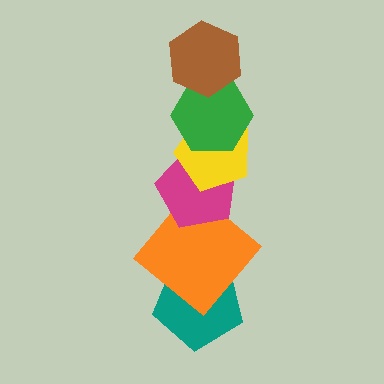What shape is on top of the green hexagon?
The brown hexagon is on top of the green hexagon.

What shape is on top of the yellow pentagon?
The green hexagon is on top of the yellow pentagon.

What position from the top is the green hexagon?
The green hexagon is 2nd from the top.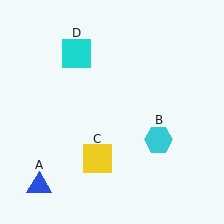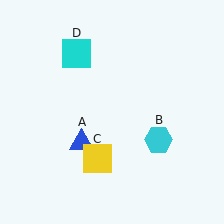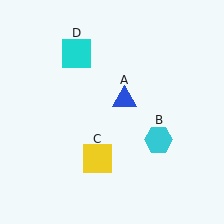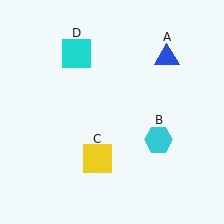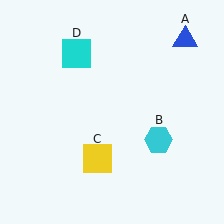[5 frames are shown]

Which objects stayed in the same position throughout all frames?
Cyan hexagon (object B) and yellow square (object C) and cyan square (object D) remained stationary.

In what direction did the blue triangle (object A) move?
The blue triangle (object A) moved up and to the right.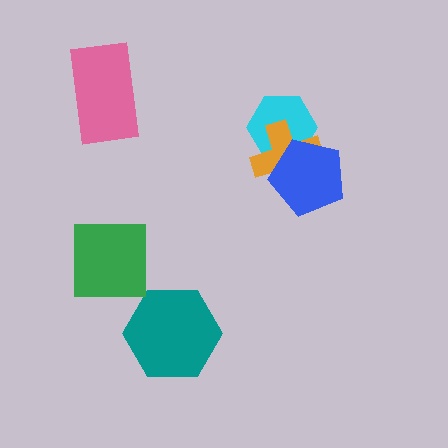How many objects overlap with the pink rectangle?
0 objects overlap with the pink rectangle.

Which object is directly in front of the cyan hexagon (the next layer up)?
The orange cross is directly in front of the cyan hexagon.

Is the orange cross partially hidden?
Yes, it is partially covered by another shape.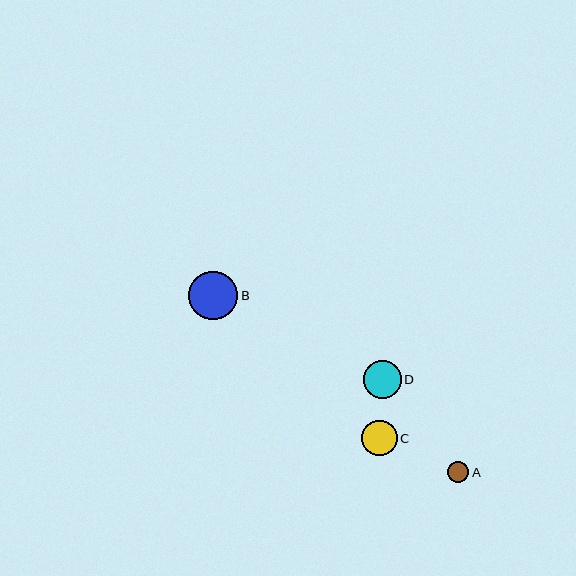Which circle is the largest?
Circle B is the largest with a size of approximately 49 pixels.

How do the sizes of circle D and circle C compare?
Circle D and circle C are approximately the same size.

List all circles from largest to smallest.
From largest to smallest: B, D, C, A.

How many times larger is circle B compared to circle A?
Circle B is approximately 2.3 times the size of circle A.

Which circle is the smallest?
Circle A is the smallest with a size of approximately 21 pixels.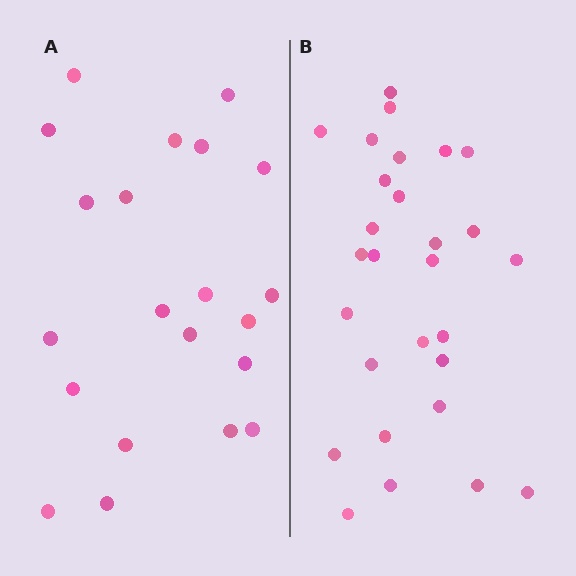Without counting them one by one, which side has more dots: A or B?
Region B (the right region) has more dots.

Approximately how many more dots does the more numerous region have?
Region B has roughly 8 or so more dots than region A.